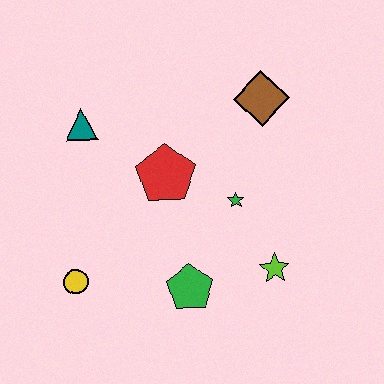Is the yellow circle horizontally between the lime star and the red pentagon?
No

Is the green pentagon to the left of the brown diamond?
Yes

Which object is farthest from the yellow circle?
The brown diamond is farthest from the yellow circle.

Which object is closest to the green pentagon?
The lime star is closest to the green pentagon.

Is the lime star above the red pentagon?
No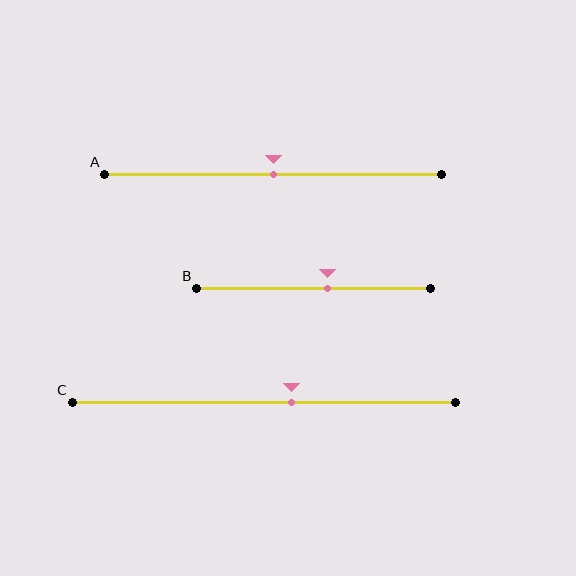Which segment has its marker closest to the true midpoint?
Segment A has its marker closest to the true midpoint.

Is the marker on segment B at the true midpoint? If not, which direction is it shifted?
No, the marker on segment B is shifted to the right by about 6% of the segment length.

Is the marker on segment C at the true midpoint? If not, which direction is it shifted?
No, the marker on segment C is shifted to the right by about 7% of the segment length.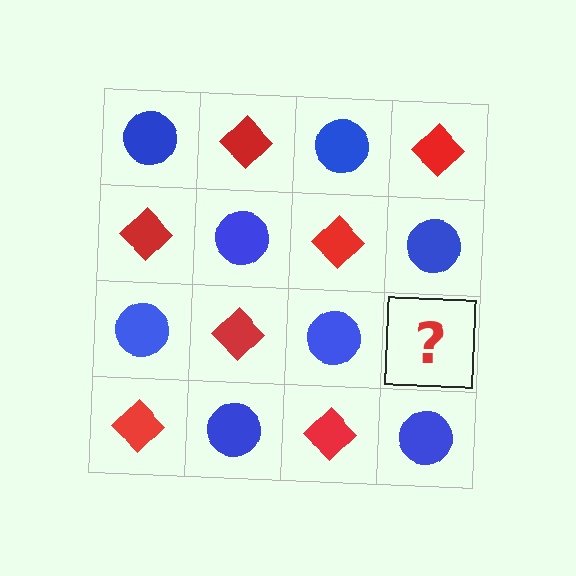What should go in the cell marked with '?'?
The missing cell should contain a red diamond.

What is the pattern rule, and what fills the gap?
The rule is that it alternates blue circle and red diamond in a checkerboard pattern. The gap should be filled with a red diamond.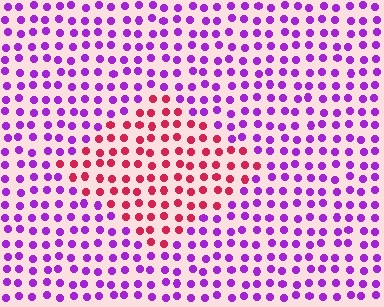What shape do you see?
I see a diamond.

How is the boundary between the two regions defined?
The boundary is defined purely by a slight shift in hue (about 59 degrees). Spacing, size, and orientation are identical on both sides.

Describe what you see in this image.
The image is filled with small purple elements in a uniform arrangement. A diamond-shaped region is visible where the elements are tinted to a slightly different hue, forming a subtle color boundary.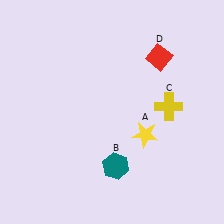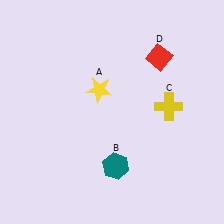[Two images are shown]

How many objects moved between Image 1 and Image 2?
1 object moved between the two images.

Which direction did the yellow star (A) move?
The yellow star (A) moved left.